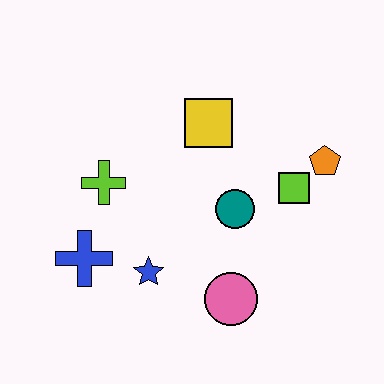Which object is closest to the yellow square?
The teal circle is closest to the yellow square.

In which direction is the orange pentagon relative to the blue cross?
The orange pentagon is to the right of the blue cross.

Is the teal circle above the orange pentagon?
No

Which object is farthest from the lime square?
The blue cross is farthest from the lime square.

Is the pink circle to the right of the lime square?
No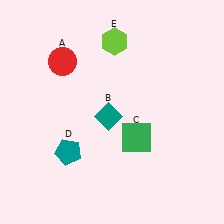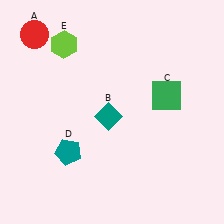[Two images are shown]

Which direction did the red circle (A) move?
The red circle (A) moved left.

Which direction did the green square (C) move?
The green square (C) moved up.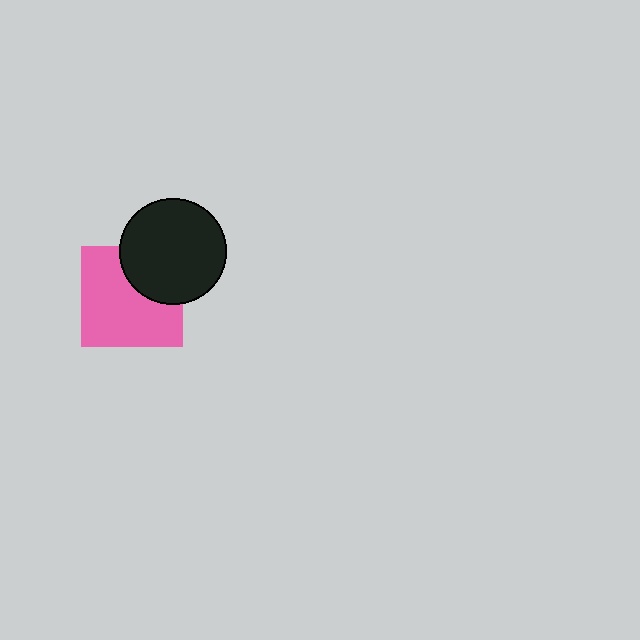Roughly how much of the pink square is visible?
Most of it is visible (roughly 69%).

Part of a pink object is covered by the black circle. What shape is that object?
It is a square.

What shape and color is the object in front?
The object in front is a black circle.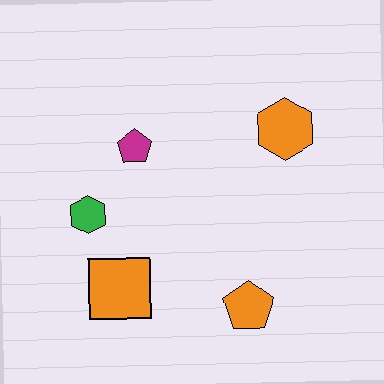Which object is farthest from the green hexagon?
The orange hexagon is farthest from the green hexagon.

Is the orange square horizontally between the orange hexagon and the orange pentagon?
No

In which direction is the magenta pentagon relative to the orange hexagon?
The magenta pentagon is to the left of the orange hexagon.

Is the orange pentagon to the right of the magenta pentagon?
Yes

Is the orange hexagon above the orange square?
Yes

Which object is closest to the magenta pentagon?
The green hexagon is closest to the magenta pentagon.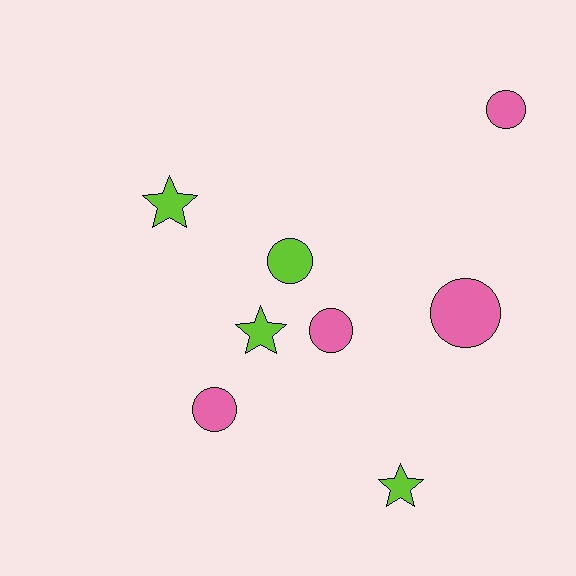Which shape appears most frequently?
Circle, with 5 objects.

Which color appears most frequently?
Pink, with 4 objects.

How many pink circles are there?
There are 4 pink circles.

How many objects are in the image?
There are 8 objects.